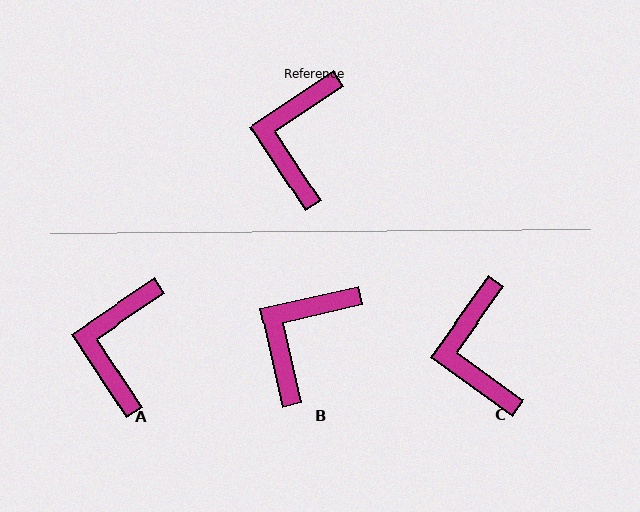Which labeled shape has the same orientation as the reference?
A.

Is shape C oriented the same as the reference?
No, it is off by about 21 degrees.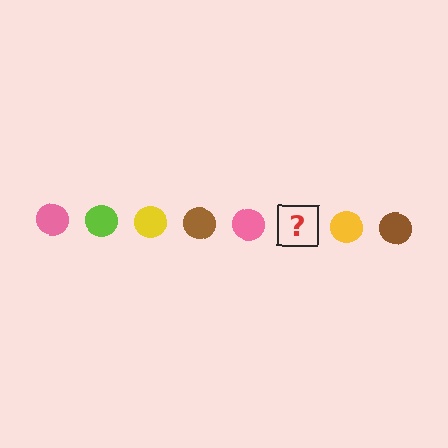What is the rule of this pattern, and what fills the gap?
The rule is that the pattern cycles through pink, lime, yellow, brown circles. The gap should be filled with a lime circle.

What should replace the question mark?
The question mark should be replaced with a lime circle.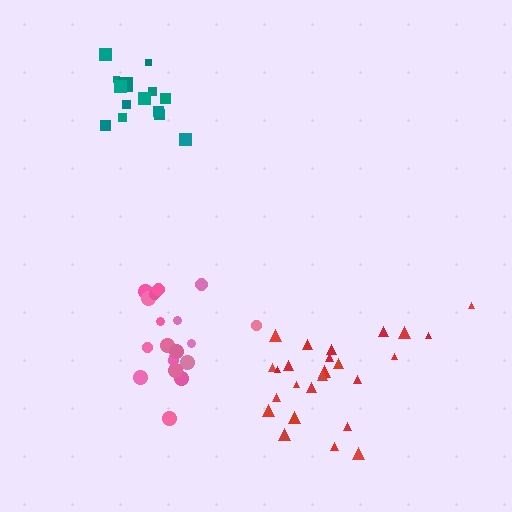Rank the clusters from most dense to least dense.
teal, pink, red.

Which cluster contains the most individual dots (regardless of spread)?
Red (26).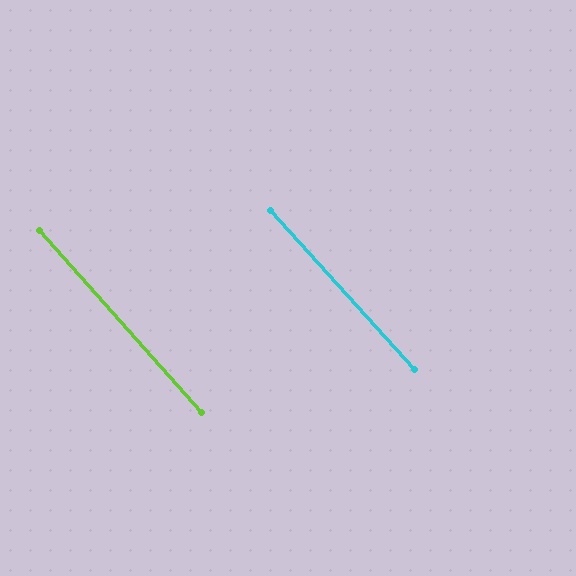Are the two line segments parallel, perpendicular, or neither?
Parallel — their directions differ by only 0.6°.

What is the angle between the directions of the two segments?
Approximately 1 degree.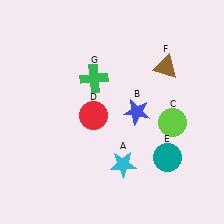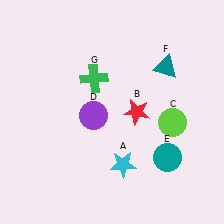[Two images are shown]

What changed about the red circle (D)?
In Image 1, D is red. In Image 2, it changed to purple.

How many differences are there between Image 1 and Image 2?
There are 3 differences between the two images.